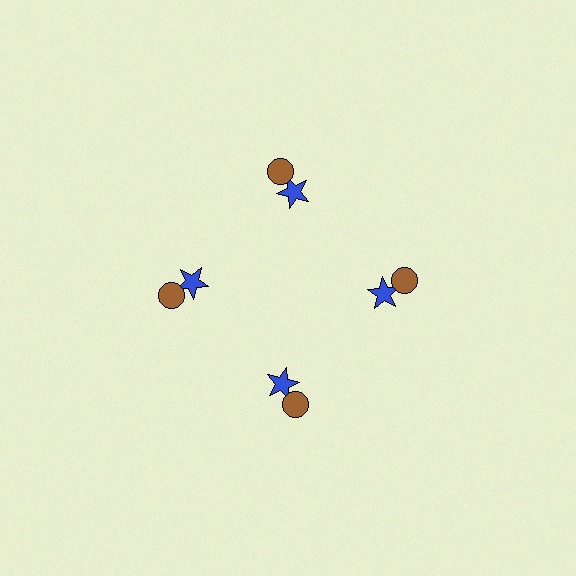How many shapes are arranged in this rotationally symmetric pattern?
There are 8 shapes, arranged in 4 groups of 2.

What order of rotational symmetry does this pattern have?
This pattern has 4-fold rotational symmetry.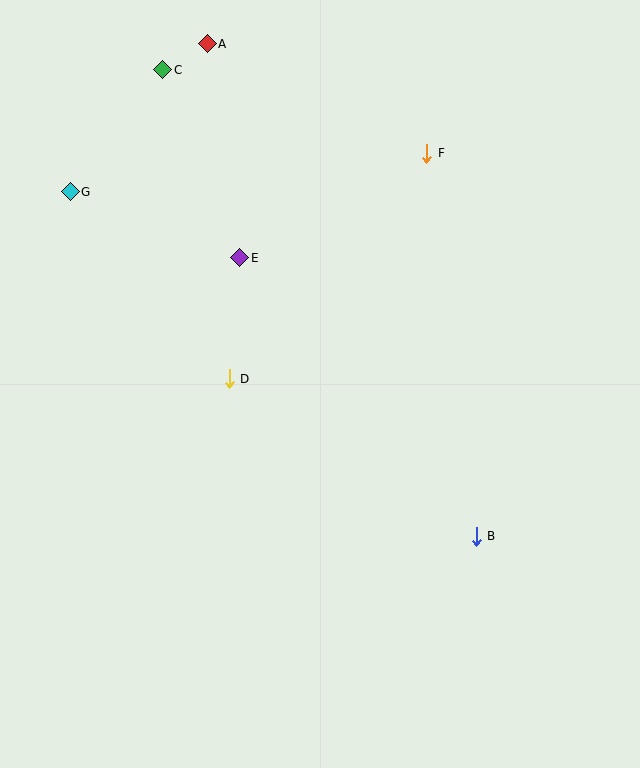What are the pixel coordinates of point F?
Point F is at (427, 153).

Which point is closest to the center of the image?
Point D at (229, 379) is closest to the center.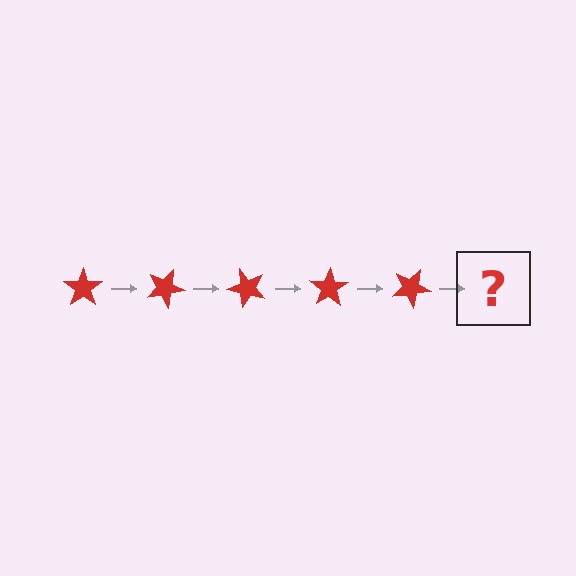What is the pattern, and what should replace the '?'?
The pattern is that the star rotates 25 degrees each step. The '?' should be a red star rotated 125 degrees.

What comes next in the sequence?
The next element should be a red star rotated 125 degrees.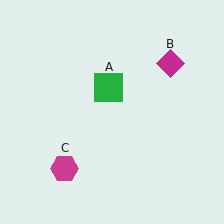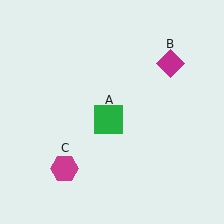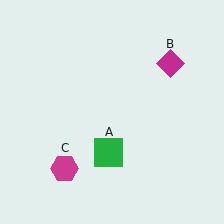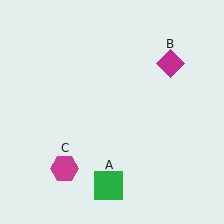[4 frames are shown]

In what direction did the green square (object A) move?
The green square (object A) moved down.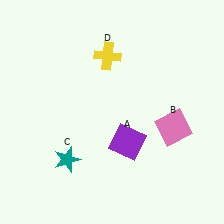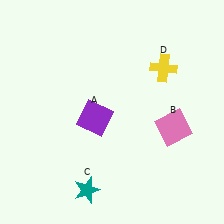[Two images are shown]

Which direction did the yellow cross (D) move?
The yellow cross (D) moved right.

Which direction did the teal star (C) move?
The teal star (C) moved down.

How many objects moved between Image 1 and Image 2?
3 objects moved between the two images.